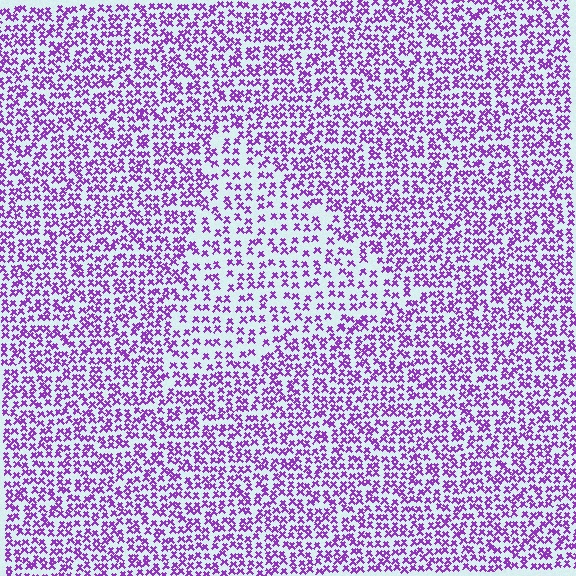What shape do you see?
I see a triangle.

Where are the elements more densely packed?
The elements are more densely packed outside the triangle boundary.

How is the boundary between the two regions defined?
The boundary is defined by a change in element density (approximately 1.7x ratio). All elements are the same color, size, and shape.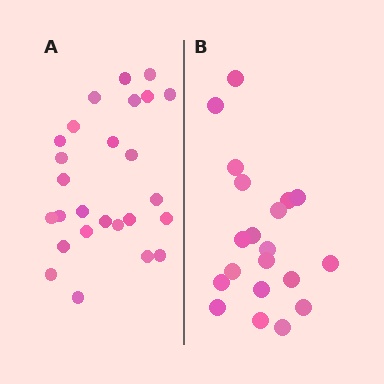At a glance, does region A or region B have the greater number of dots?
Region A (the left region) has more dots.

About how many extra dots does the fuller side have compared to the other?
Region A has about 6 more dots than region B.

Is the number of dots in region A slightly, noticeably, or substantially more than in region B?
Region A has noticeably more, but not dramatically so. The ratio is roughly 1.3 to 1.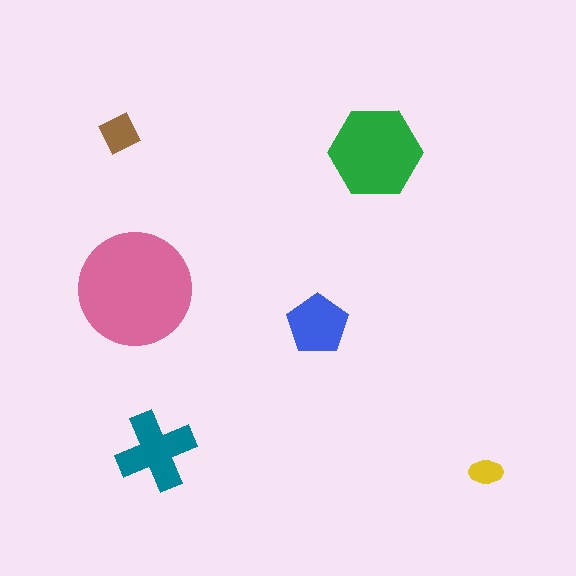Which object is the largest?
The pink circle.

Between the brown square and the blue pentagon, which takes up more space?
The blue pentagon.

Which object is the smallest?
The yellow ellipse.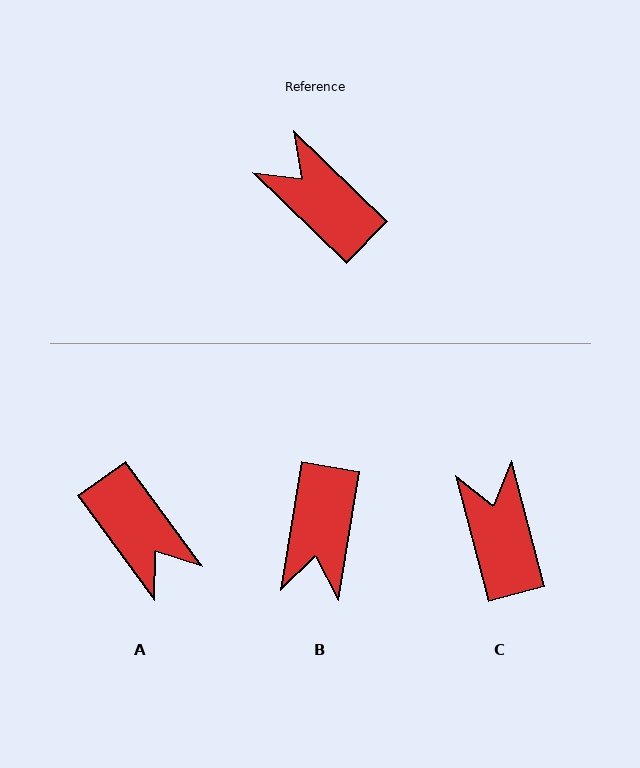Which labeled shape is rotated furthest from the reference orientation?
A, about 170 degrees away.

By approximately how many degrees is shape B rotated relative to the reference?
Approximately 125 degrees counter-clockwise.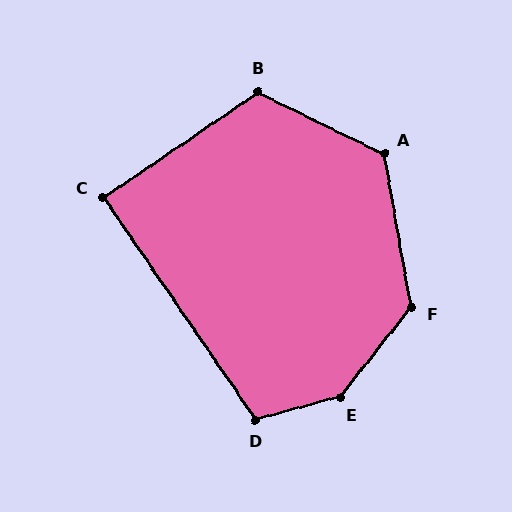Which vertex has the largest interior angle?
E, at approximately 144 degrees.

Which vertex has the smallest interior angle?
C, at approximately 90 degrees.